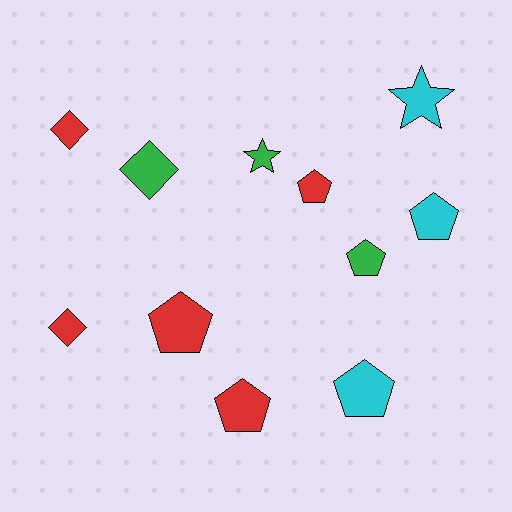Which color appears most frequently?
Red, with 5 objects.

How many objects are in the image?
There are 11 objects.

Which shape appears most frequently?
Pentagon, with 6 objects.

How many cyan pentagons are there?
There are 2 cyan pentagons.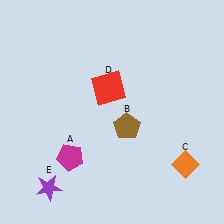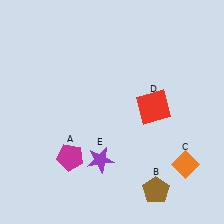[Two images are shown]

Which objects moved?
The objects that moved are: the brown pentagon (B), the red square (D), the purple star (E).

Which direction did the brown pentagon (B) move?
The brown pentagon (B) moved down.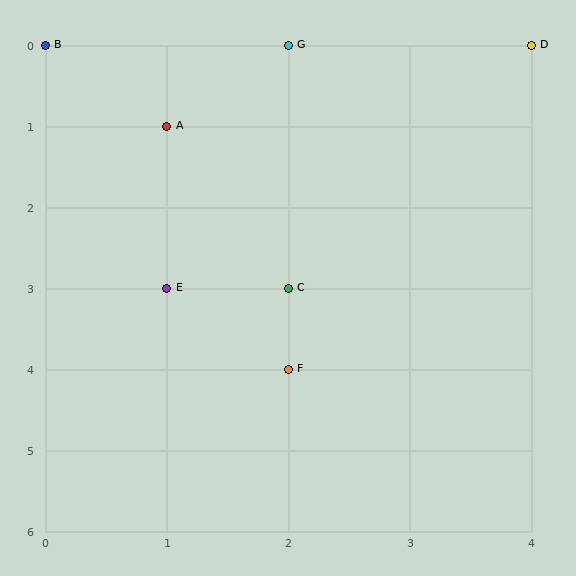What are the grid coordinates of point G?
Point G is at grid coordinates (2, 0).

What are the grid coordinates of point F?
Point F is at grid coordinates (2, 4).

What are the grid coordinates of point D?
Point D is at grid coordinates (4, 0).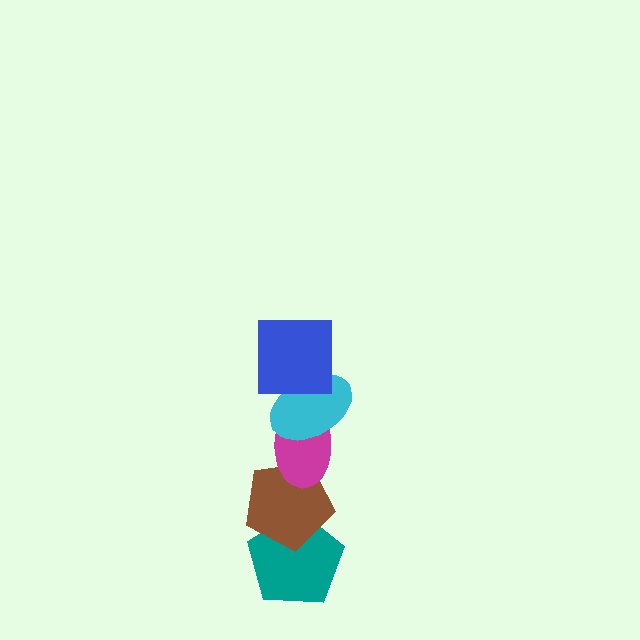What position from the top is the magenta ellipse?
The magenta ellipse is 3rd from the top.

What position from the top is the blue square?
The blue square is 1st from the top.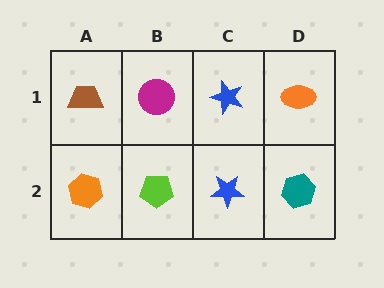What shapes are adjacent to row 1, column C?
A blue star (row 2, column C), a magenta circle (row 1, column B), an orange ellipse (row 1, column D).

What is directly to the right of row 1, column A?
A magenta circle.